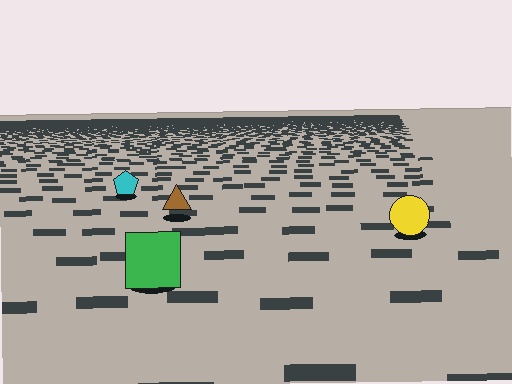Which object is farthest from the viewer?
The cyan pentagon is farthest from the viewer. It appears smaller and the ground texture around it is denser.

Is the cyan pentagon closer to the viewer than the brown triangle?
No. The brown triangle is closer — you can tell from the texture gradient: the ground texture is coarser near it.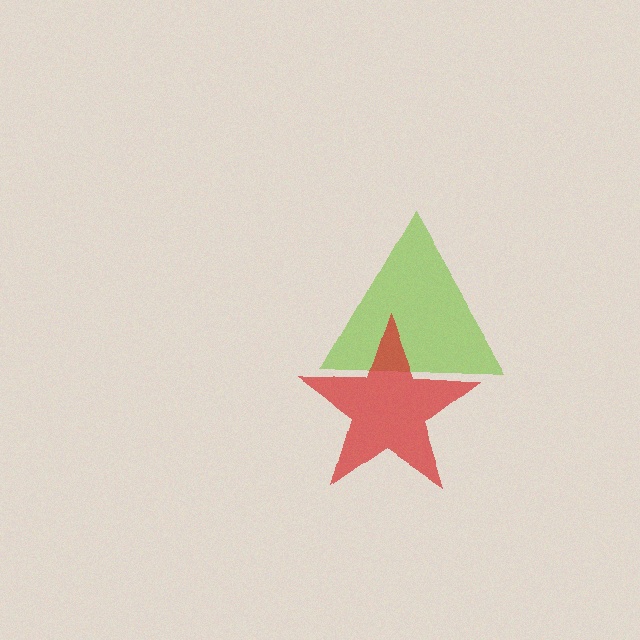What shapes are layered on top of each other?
The layered shapes are: a lime triangle, a red star.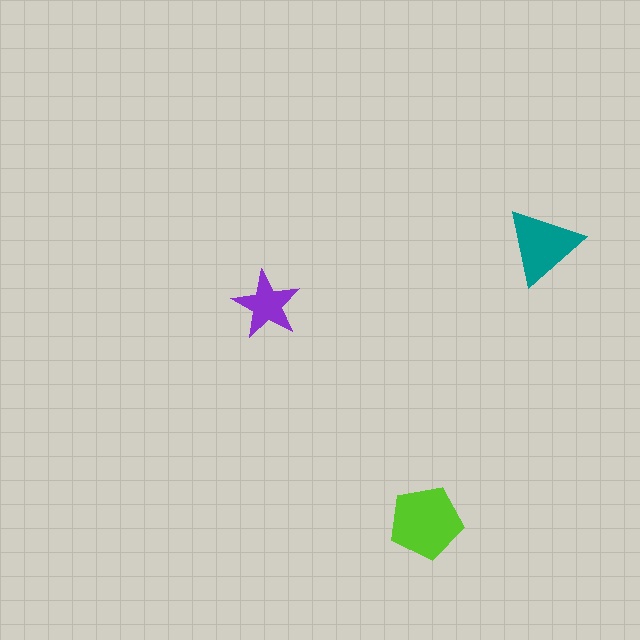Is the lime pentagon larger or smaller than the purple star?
Larger.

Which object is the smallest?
The purple star.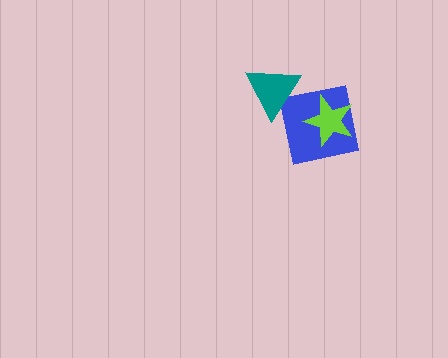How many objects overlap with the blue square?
2 objects overlap with the blue square.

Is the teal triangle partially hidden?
No, no other shape covers it.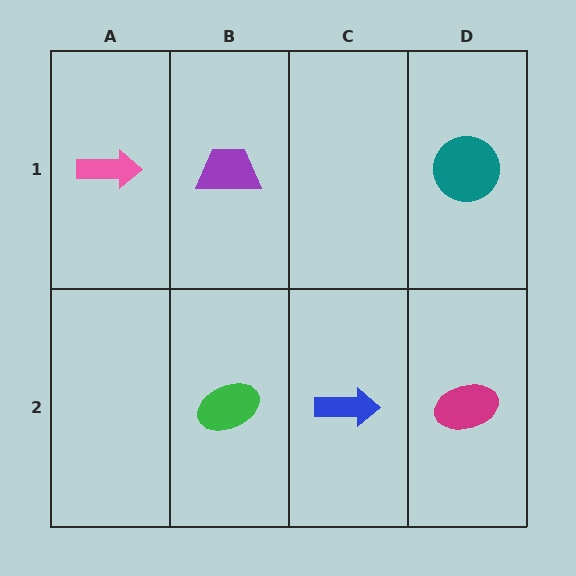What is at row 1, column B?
A purple trapezoid.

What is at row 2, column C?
A blue arrow.